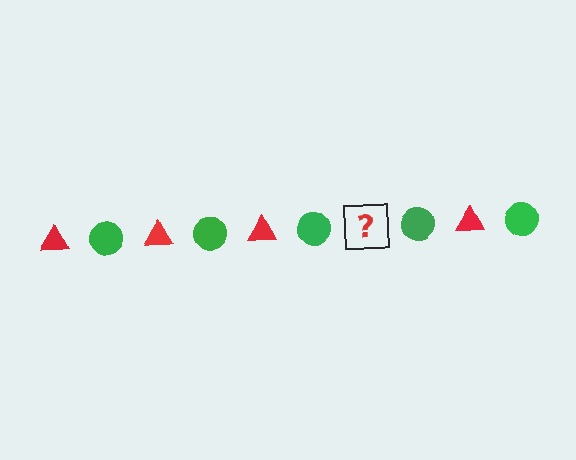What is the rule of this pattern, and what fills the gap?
The rule is that the pattern alternates between red triangle and green circle. The gap should be filled with a red triangle.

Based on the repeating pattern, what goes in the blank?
The blank should be a red triangle.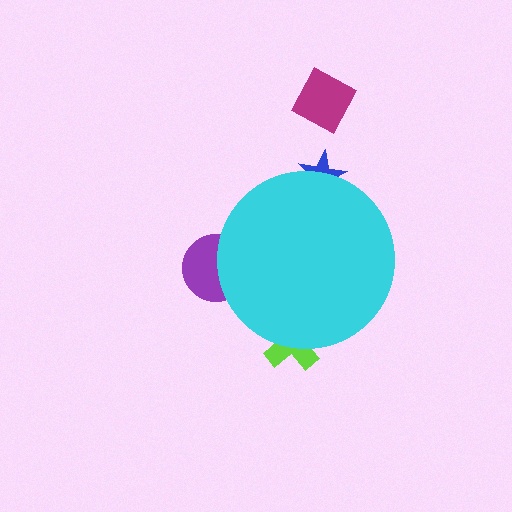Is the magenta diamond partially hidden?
No, the magenta diamond is fully visible.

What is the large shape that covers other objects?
A cyan circle.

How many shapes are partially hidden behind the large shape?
3 shapes are partially hidden.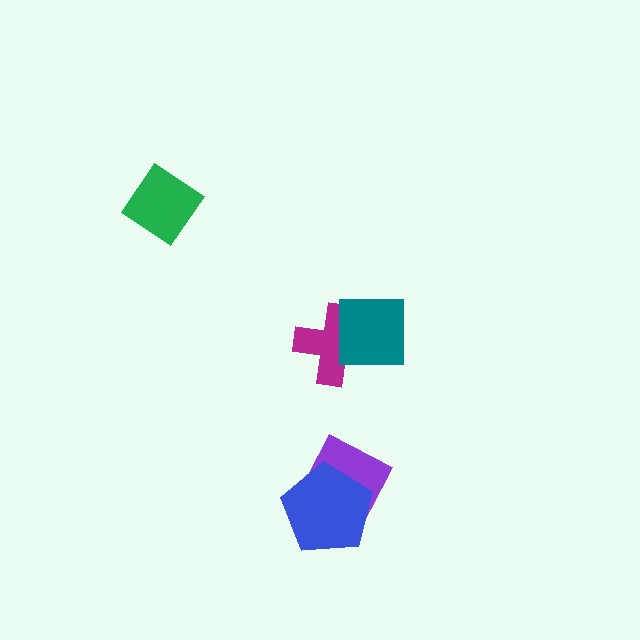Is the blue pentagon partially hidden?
No, no other shape covers it.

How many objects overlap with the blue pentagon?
1 object overlaps with the blue pentagon.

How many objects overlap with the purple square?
1 object overlaps with the purple square.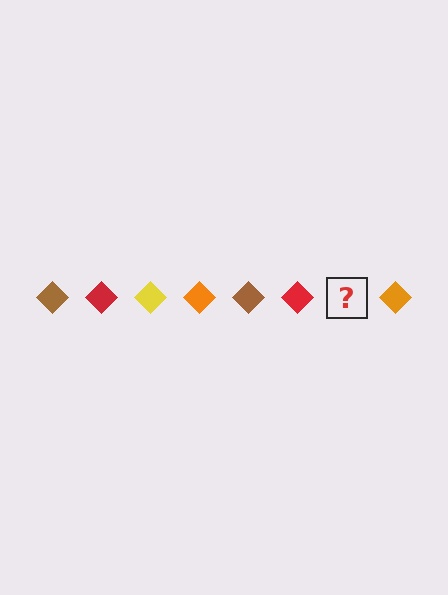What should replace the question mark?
The question mark should be replaced with a yellow diamond.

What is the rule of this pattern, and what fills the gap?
The rule is that the pattern cycles through brown, red, yellow, orange diamonds. The gap should be filled with a yellow diamond.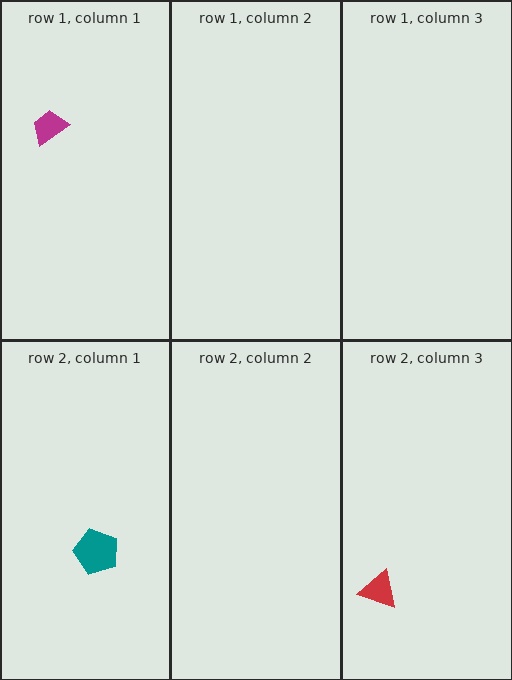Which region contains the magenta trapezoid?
The row 1, column 1 region.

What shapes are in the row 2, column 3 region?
The red triangle.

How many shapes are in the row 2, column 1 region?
1.